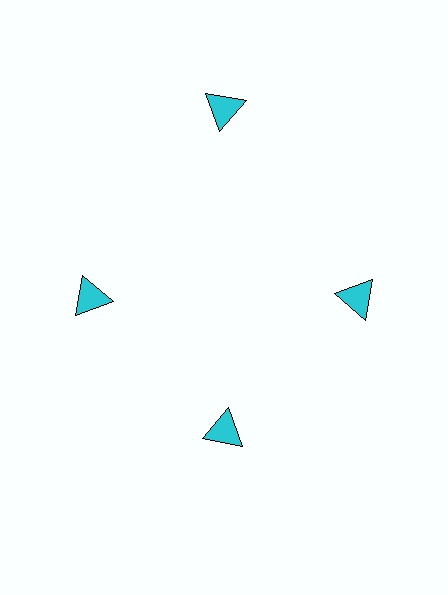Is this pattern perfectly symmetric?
No. The 4 cyan triangles are arranged in a ring, but one element near the 12 o'clock position is pushed outward from the center, breaking the 4-fold rotational symmetry.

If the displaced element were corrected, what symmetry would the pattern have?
It would have 4-fold rotational symmetry — the pattern would map onto itself every 90 degrees.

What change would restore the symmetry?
The symmetry would be restored by moving it inward, back onto the ring so that all 4 triangles sit at equal angles and equal distance from the center.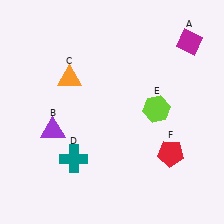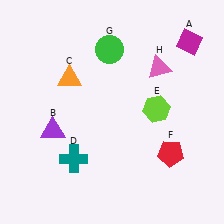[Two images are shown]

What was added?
A green circle (G), a pink triangle (H) were added in Image 2.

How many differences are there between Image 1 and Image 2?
There are 2 differences between the two images.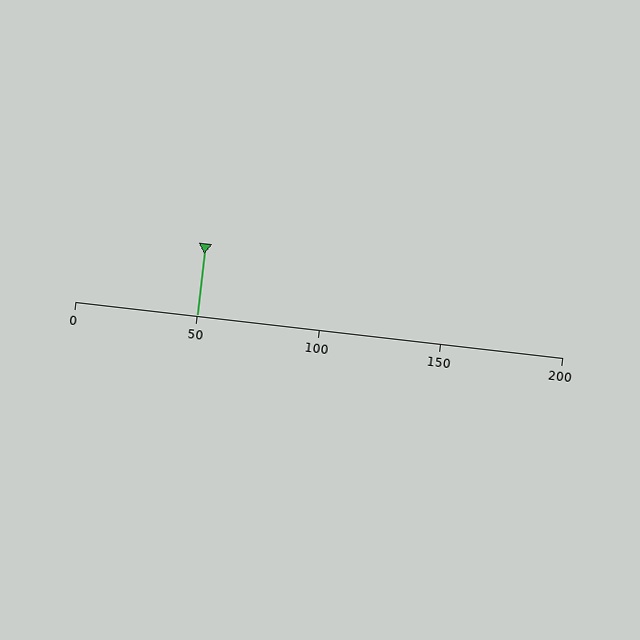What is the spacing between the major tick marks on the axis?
The major ticks are spaced 50 apart.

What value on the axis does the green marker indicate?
The marker indicates approximately 50.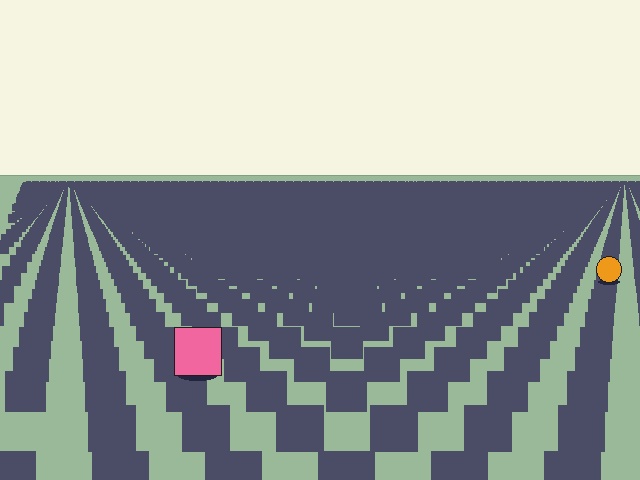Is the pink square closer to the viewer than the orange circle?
Yes. The pink square is closer — you can tell from the texture gradient: the ground texture is coarser near it.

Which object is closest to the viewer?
The pink square is closest. The texture marks near it are larger and more spread out.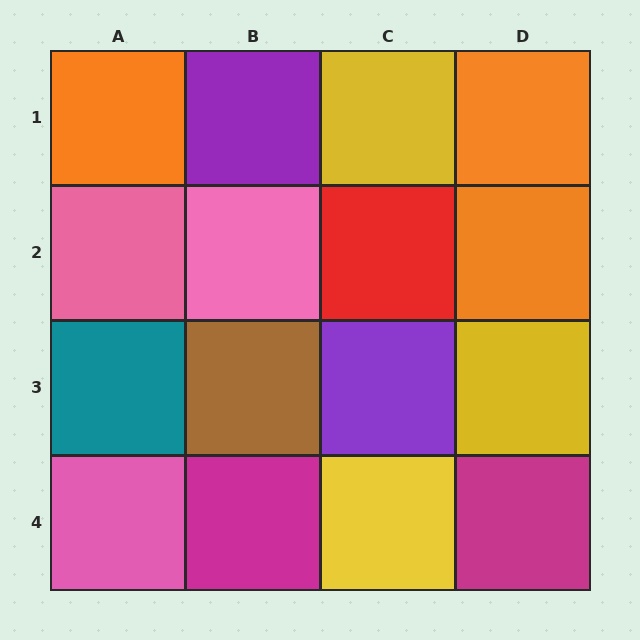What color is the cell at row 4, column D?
Magenta.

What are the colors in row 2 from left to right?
Pink, pink, red, orange.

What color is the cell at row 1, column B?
Purple.